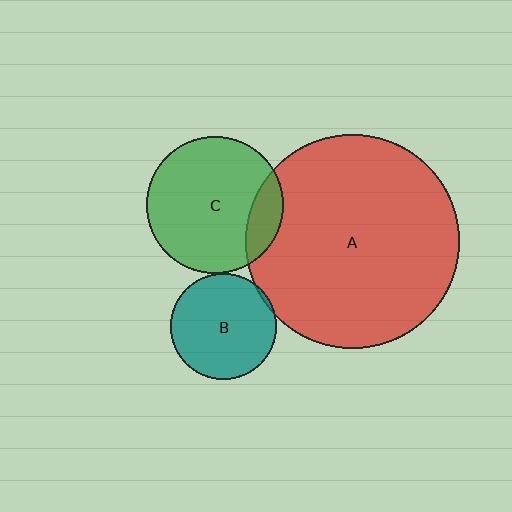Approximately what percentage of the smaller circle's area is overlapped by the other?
Approximately 5%.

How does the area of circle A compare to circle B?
Approximately 4.1 times.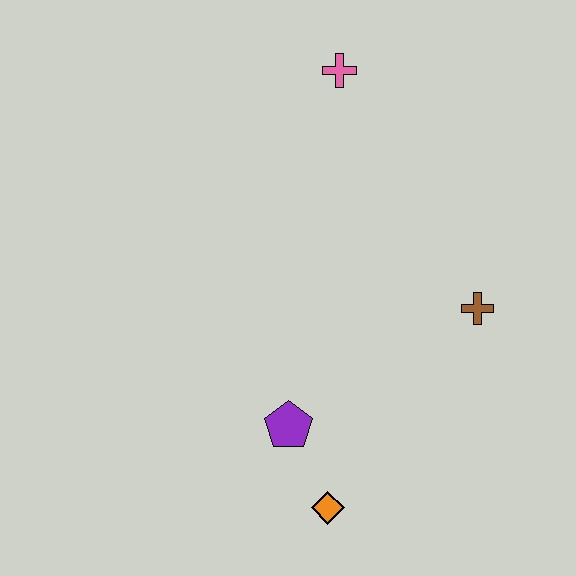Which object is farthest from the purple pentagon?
The pink cross is farthest from the purple pentagon.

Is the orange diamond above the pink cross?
No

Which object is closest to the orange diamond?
The purple pentagon is closest to the orange diamond.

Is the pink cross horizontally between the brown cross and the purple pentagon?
Yes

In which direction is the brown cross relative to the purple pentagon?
The brown cross is to the right of the purple pentagon.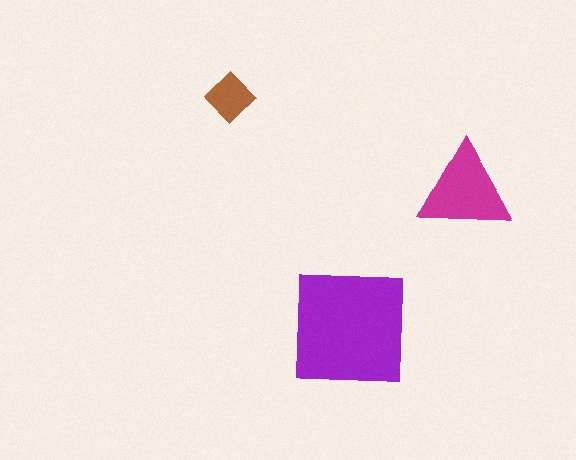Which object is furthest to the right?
The magenta triangle is rightmost.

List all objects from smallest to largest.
The brown diamond, the magenta triangle, the purple square.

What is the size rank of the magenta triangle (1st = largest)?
2nd.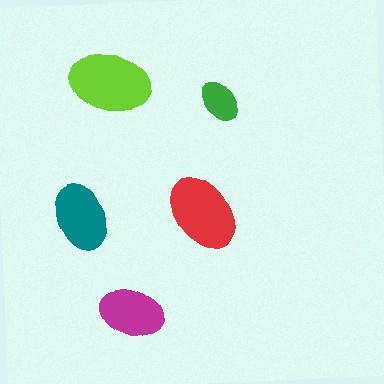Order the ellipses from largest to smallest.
the lime one, the red one, the teal one, the magenta one, the green one.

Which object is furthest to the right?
The green ellipse is rightmost.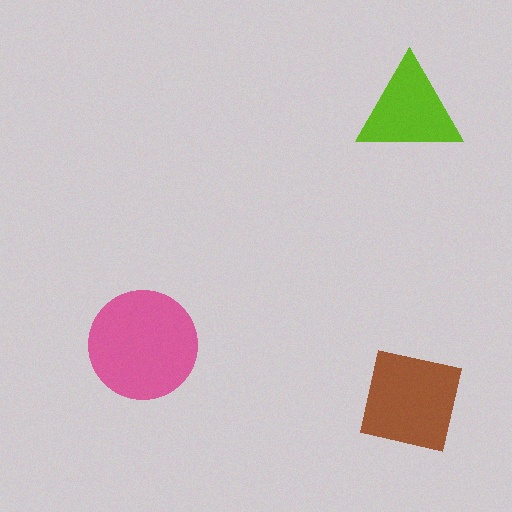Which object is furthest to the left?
The pink circle is leftmost.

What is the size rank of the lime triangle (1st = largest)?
3rd.